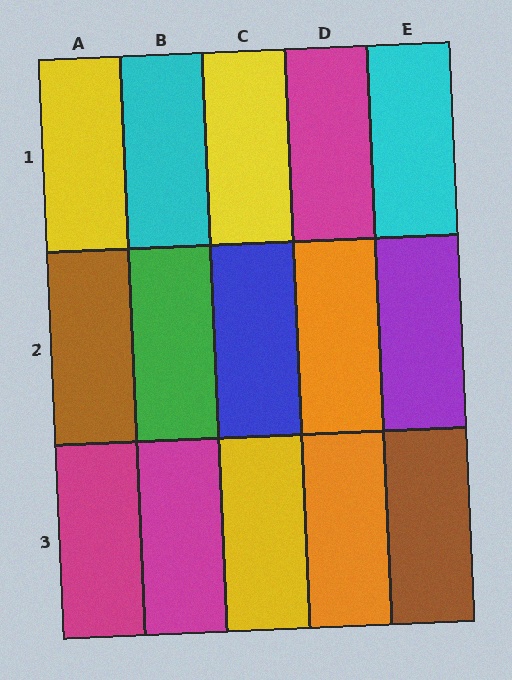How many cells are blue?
1 cell is blue.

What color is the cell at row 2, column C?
Blue.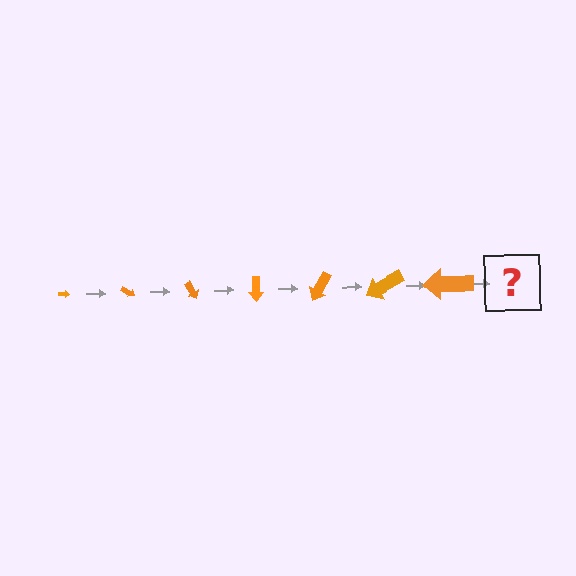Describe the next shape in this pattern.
It should be an arrow, larger than the previous one and rotated 210 degrees from the start.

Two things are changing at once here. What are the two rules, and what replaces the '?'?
The two rules are that the arrow grows larger each step and it rotates 30 degrees each step. The '?' should be an arrow, larger than the previous one and rotated 210 degrees from the start.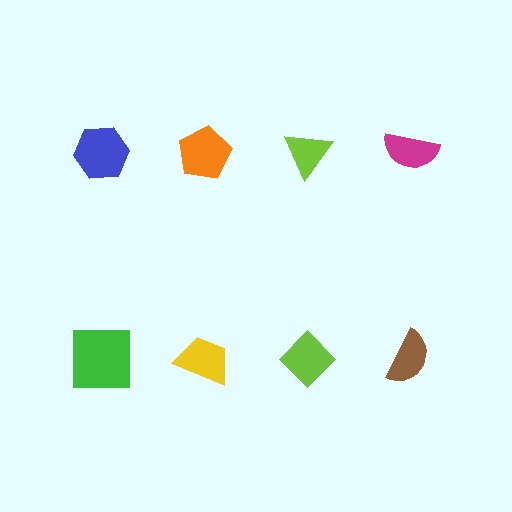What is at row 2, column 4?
A brown semicircle.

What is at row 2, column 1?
A green square.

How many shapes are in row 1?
4 shapes.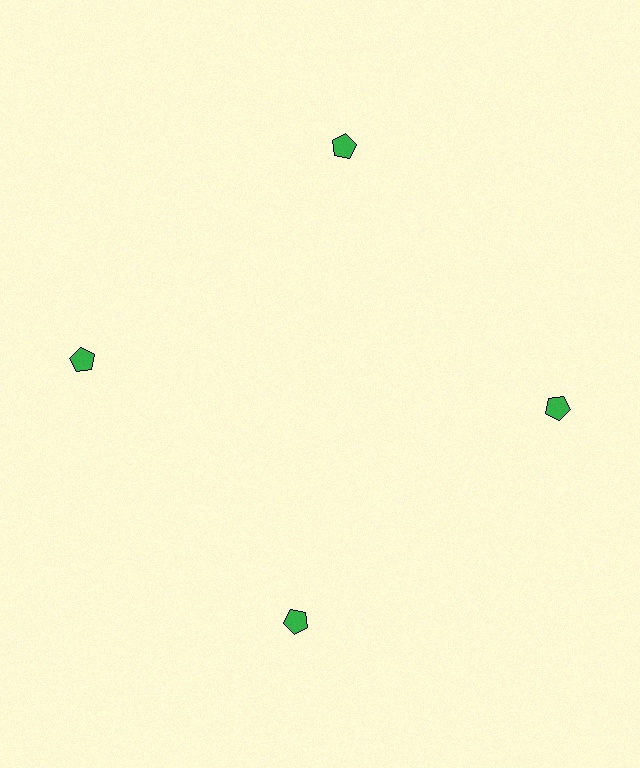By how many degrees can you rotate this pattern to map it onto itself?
The pattern maps onto itself every 90 degrees of rotation.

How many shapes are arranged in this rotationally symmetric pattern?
There are 4 shapes, arranged in 4 groups of 1.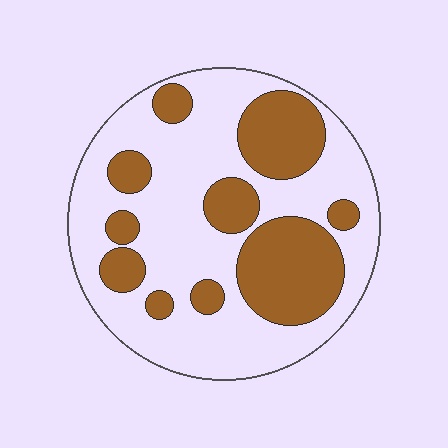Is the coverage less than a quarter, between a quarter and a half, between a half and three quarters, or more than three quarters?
Between a quarter and a half.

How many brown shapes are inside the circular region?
10.